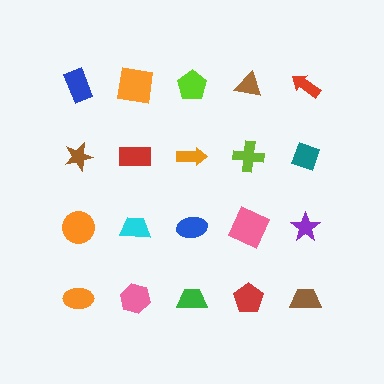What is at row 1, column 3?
A lime pentagon.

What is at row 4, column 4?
A red pentagon.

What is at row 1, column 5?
A red arrow.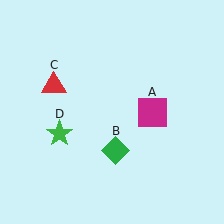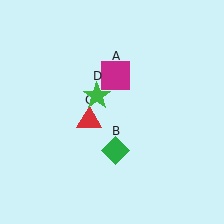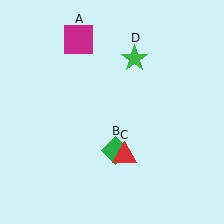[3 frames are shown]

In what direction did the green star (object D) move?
The green star (object D) moved up and to the right.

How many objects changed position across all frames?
3 objects changed position: magenta square (object A), red triangle (object C), green star (object D).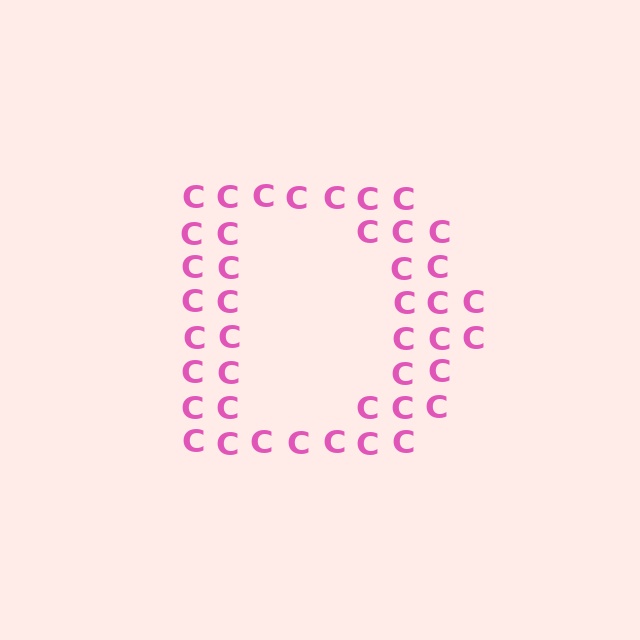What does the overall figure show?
The overall figure shows the letter D.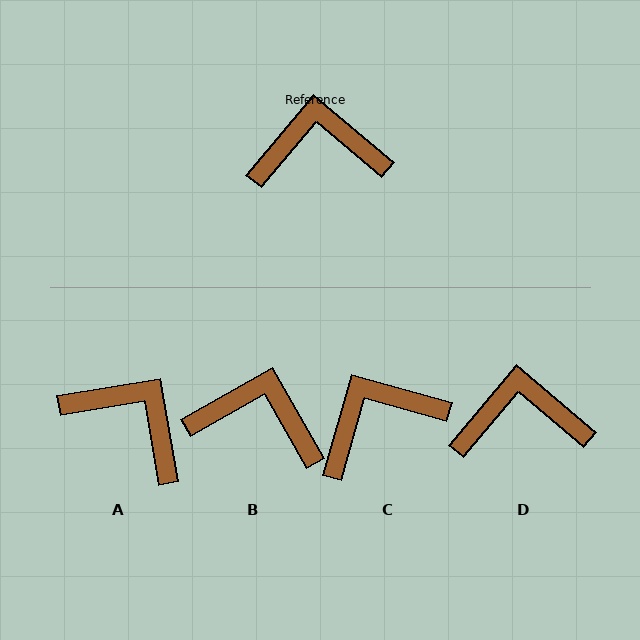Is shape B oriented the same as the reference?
No, it is off by about 20 degrees.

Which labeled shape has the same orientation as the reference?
D.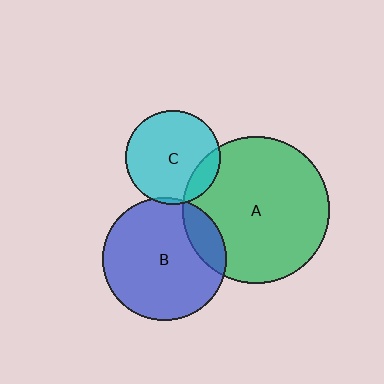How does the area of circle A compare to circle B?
Approximately 1.4 times.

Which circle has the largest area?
Circle A (green).